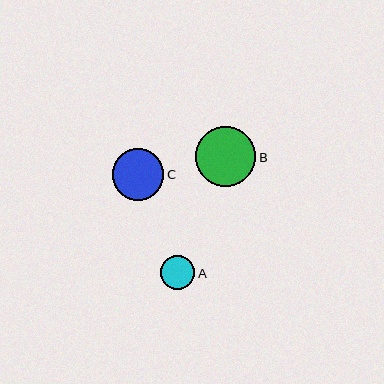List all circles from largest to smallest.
From largest to smallest: B, C, A.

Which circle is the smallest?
Circle A is the smallest with a size of approximately 34 pixels.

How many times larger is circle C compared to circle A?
Circle C is approximately 1.5 times the size of circle A.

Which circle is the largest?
Circle B is the largest with a size of approximately 60 pixels.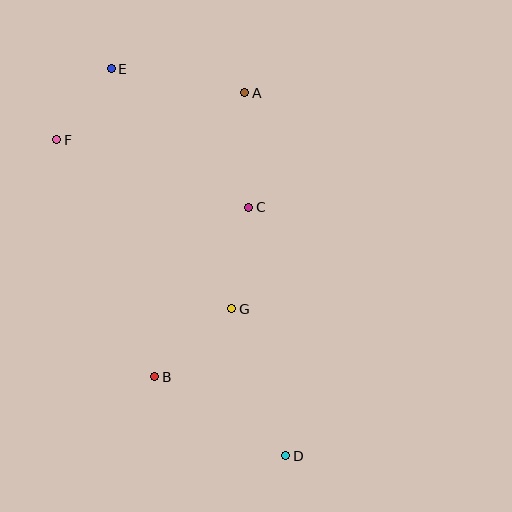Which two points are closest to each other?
Points E and F are closest to each other.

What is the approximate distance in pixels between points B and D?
The distance between B and D is approximately 153 pixels.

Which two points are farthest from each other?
Points D and E are farthest from each other.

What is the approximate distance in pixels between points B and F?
The distance between B and F is approximately 256 pixels.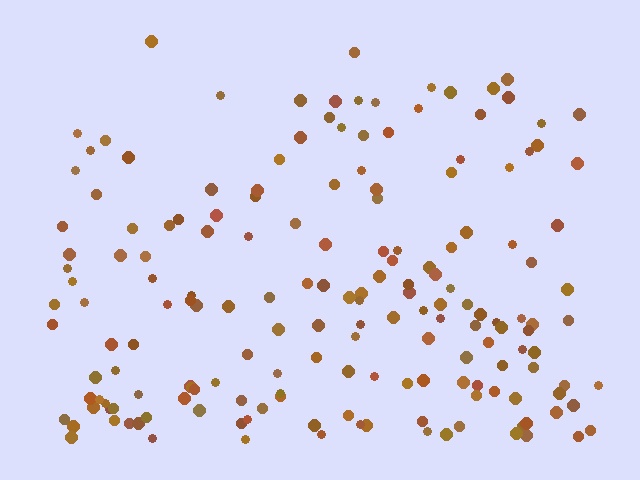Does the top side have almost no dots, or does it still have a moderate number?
Still a moderate number, just noticeably fewer than the bottom.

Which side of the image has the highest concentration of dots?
The bottom.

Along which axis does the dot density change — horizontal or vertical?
Vertical.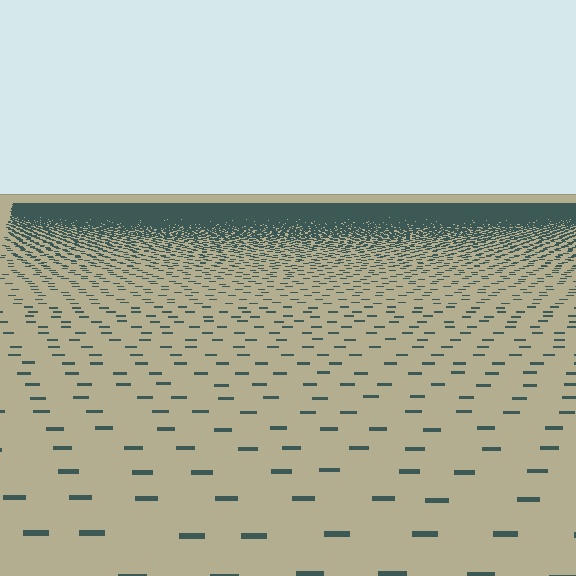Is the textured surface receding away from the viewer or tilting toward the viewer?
The surface is receding away from the viewer. Texture elements get smaller and denser toward the top.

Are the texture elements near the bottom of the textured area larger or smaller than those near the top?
Larger. Near the bottom, elements are closer to the viewer and appear at a bigger on-screen size.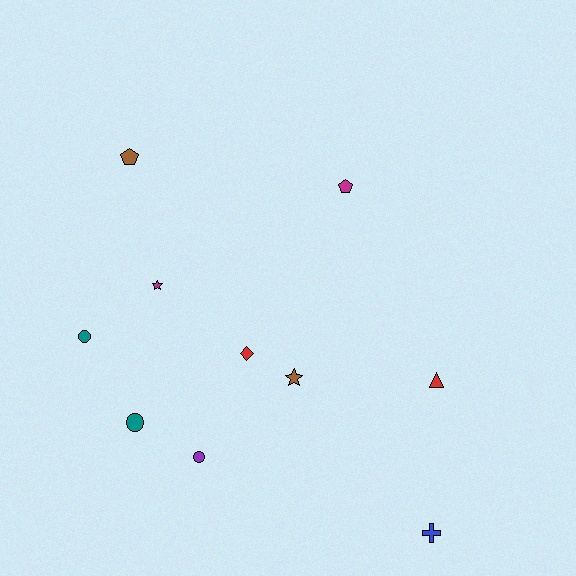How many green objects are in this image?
There are no green objects.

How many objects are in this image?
There are 10 objects.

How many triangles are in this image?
There is 1 triangle.